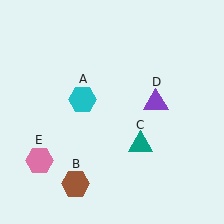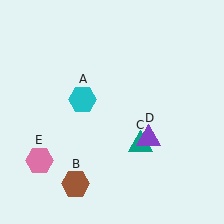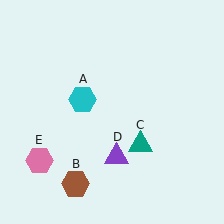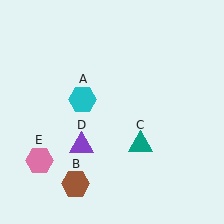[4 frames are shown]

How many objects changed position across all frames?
1 object changed position: purple triangle (object D).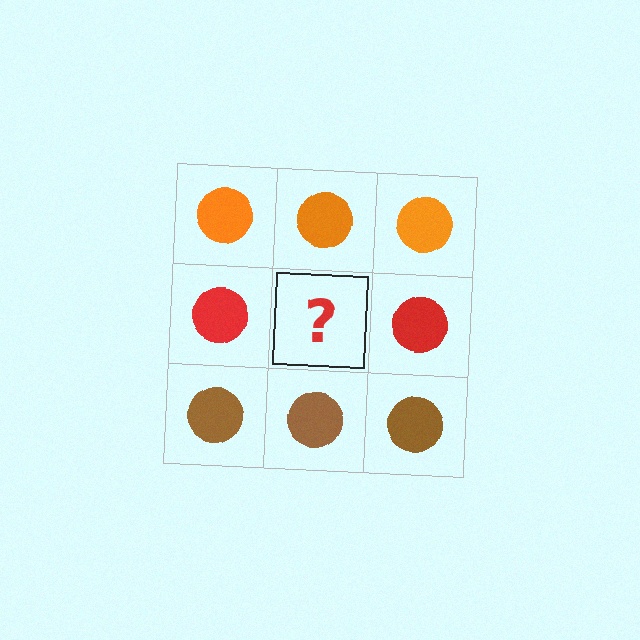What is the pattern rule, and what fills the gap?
The rule is that each row has a consistent color. The gap should be filled with a red circle.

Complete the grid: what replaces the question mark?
The question mark should be replaced with a red circle.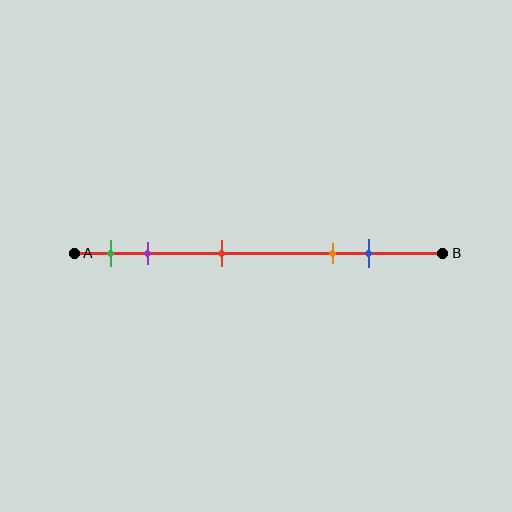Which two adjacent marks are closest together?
The green and purple marks are the closest adjacent pair.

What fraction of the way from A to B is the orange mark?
The orange mark is approximately 70% (0.7) of the way from A to B.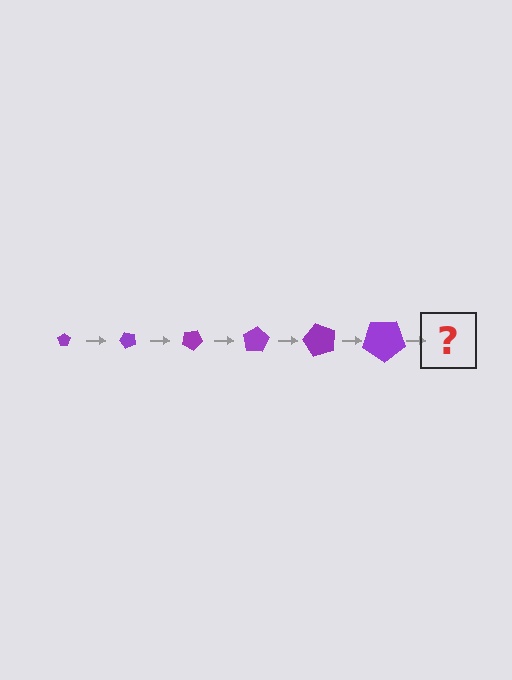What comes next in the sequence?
The next element should be a pentagon, larger than the previous one and rotated 300 degrees from the start.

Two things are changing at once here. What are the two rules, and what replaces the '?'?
The two rules are that the pentagon grows larger each step and it rotates 50 degrees each step. The '?' should be a pentagon, larger than the previous one and rotated 300 degrees from the start.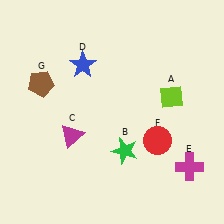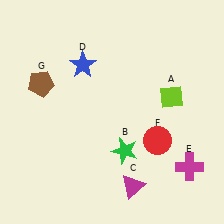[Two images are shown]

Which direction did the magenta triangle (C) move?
The magenta triangle (C) moved right.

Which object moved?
The magenta triangle (C) moved right.